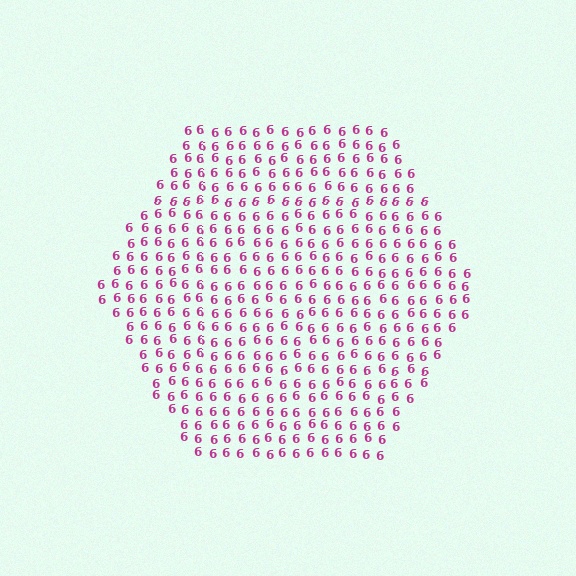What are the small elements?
The small elements are digit 6's.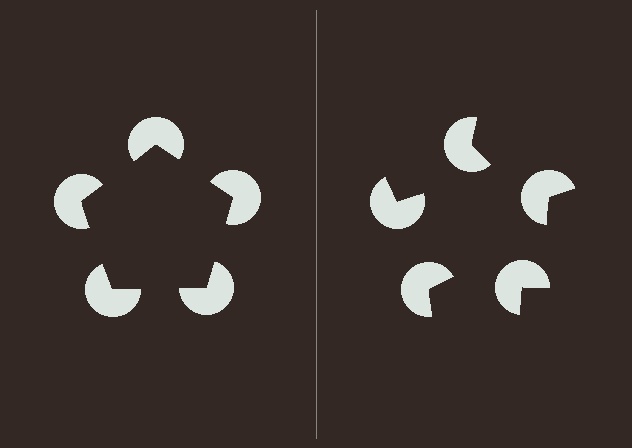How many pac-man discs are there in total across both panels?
10 — 5 on each side.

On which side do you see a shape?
An illusory pentagon appears on the left side. On the right side the wedge cuts are rotated, so no coherent shape forms.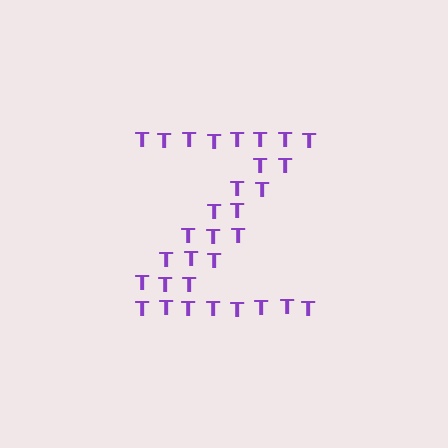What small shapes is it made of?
It is made of small letter T's.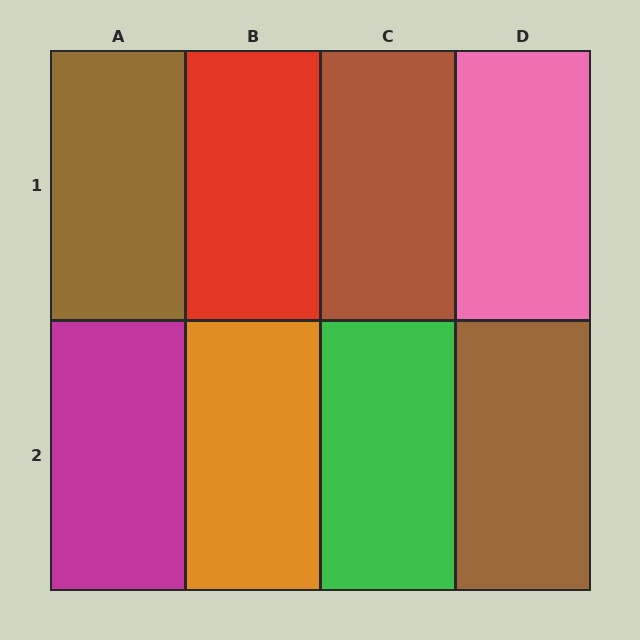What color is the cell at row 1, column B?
Red.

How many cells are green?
1 cell is green.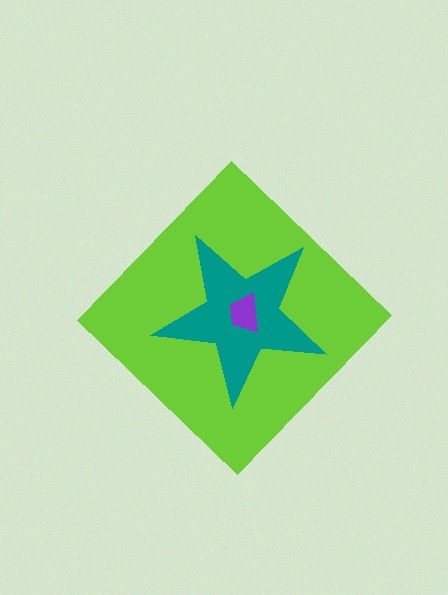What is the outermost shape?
The lime diamond.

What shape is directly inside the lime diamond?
The teal star.